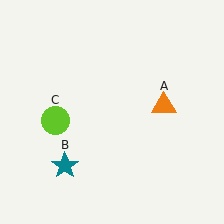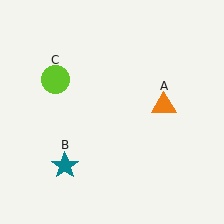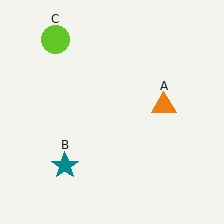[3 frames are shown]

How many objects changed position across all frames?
1 object changed position: lime circle (object C).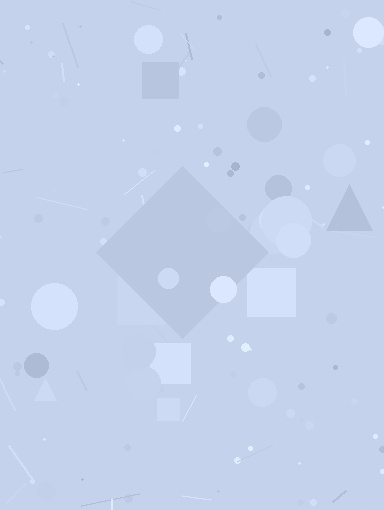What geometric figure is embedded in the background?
A diamond is embedded in the background.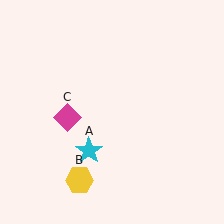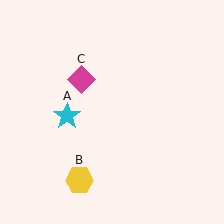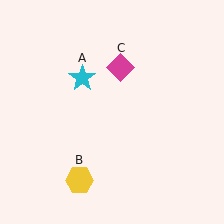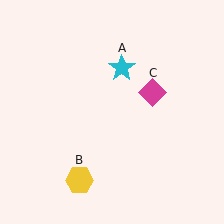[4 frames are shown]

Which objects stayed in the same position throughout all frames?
Yellow hexagon (object B) remained stationary.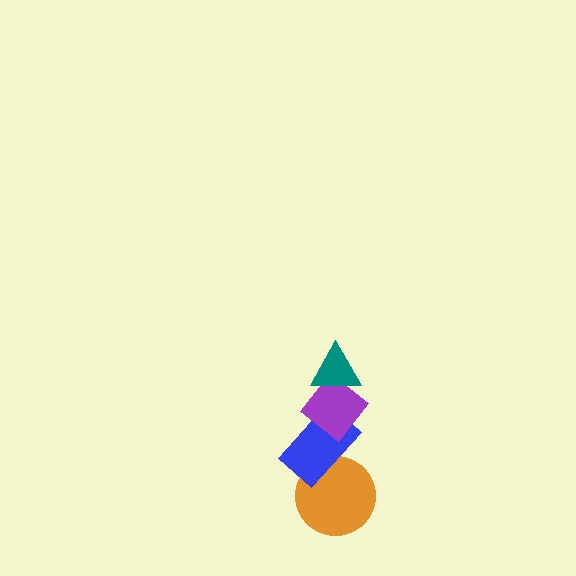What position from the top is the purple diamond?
The purple diamond is 2nd from the top.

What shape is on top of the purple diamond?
The teal triangle is on top of the purple diamond.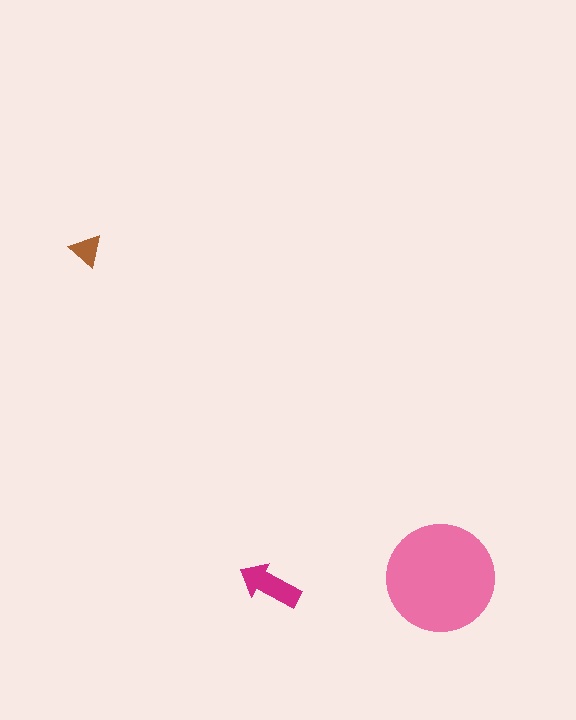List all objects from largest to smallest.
The pink circle, the magenta arrow, the brown triangle.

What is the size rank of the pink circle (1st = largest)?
1st.